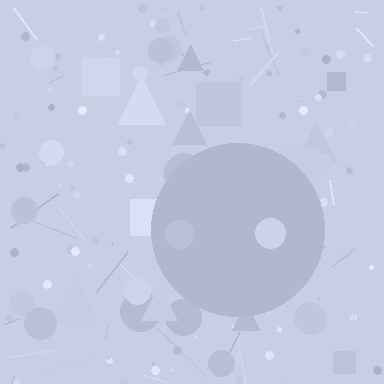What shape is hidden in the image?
A circle is hidden in the image.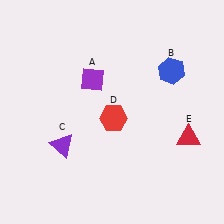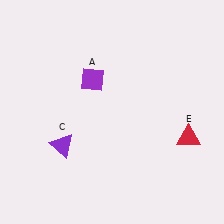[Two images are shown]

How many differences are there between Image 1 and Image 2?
There are 2 differences between the two images.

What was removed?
The blue hexagon (B), the red hexagon (D) were removed in Image 2.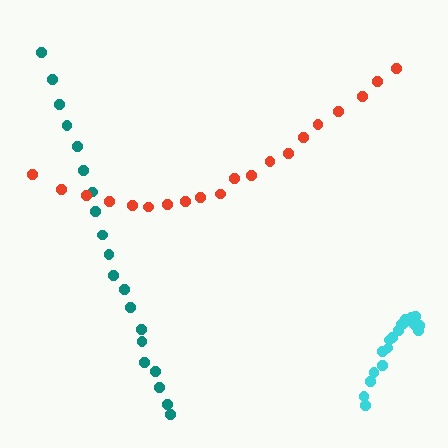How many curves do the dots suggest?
There are 3 distinct paths.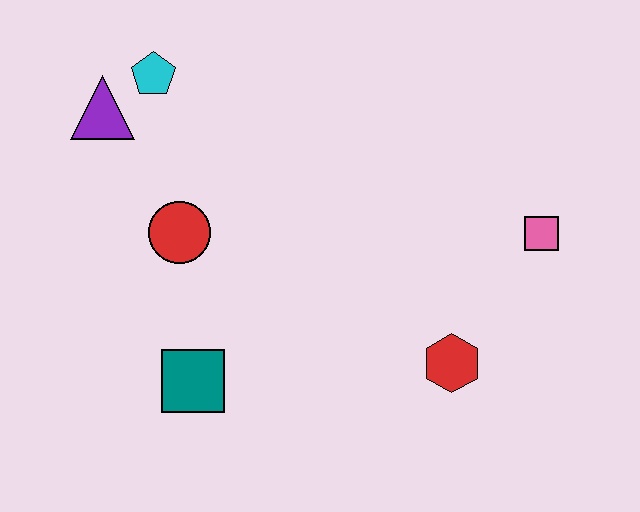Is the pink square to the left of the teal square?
No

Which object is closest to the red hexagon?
The pink square is closest to the red hexagon.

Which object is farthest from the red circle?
The pink square is farthest from the red circle.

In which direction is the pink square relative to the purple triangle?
The pink square is to the right of the purple triangle.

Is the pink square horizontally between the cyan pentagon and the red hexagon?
No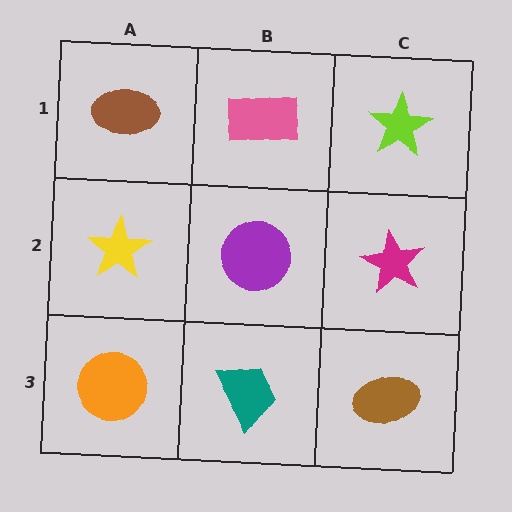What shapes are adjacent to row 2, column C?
A lime star (row 1, column C), a brown ellipse (row 3, column C), a purple circle (row 2, column B).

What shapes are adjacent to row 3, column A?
A yellow star (row 2, column A), a teal trapezoid (row 3, column B).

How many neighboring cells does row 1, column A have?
2.